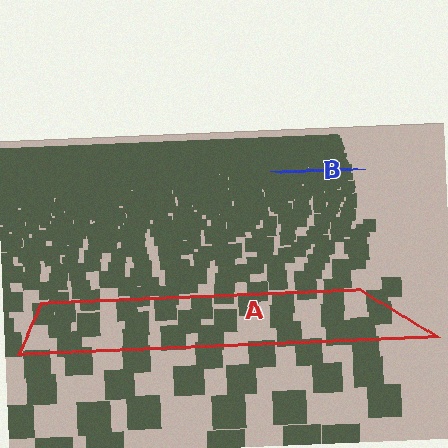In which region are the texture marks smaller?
The texture marks are smaller in region B, because it is farther away.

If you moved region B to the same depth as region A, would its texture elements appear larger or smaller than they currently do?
They would appear larger. At a closer depth, the same texture elements are projected at a bigger on-screen size.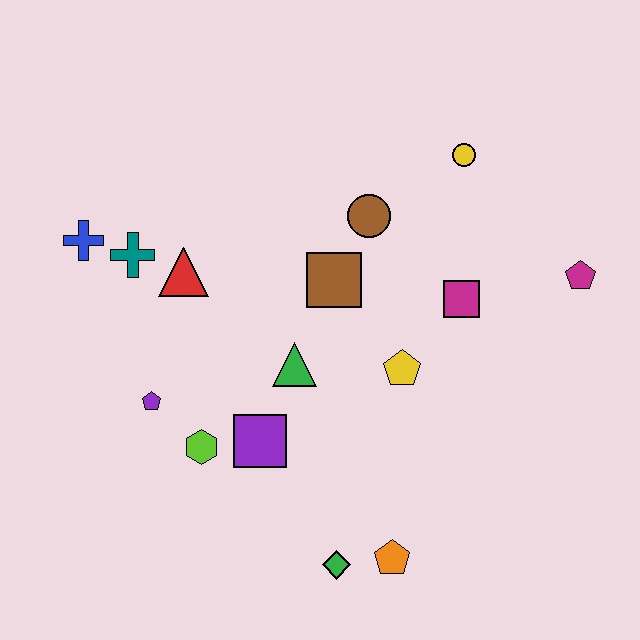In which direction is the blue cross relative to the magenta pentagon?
The blue cross is to the left of the magenta pentagon.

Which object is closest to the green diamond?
The orange pentagon is closest to the green diamond.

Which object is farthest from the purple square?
The magenta pentagon is farthest from the purple square.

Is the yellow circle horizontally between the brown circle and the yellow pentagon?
No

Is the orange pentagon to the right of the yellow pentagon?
No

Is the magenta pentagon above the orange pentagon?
Yes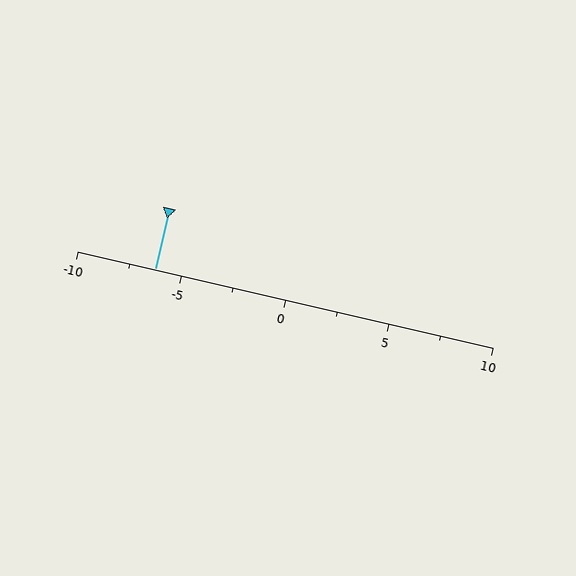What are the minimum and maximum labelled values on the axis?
The axis runs from -10 to 10.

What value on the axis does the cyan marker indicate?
The marker indicates approximately -6.2.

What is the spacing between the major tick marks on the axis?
The major ticks are spaced 5 apart.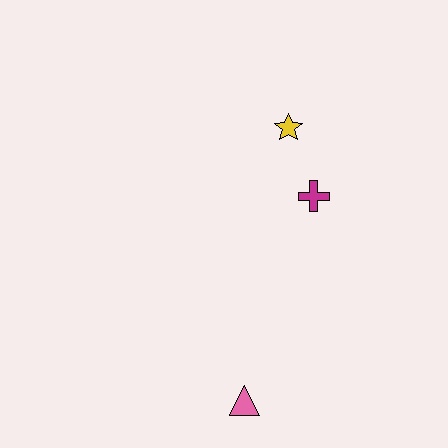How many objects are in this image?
There are 3 objects.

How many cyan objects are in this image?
There are no cyan objects.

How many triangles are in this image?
There is 1 triangle.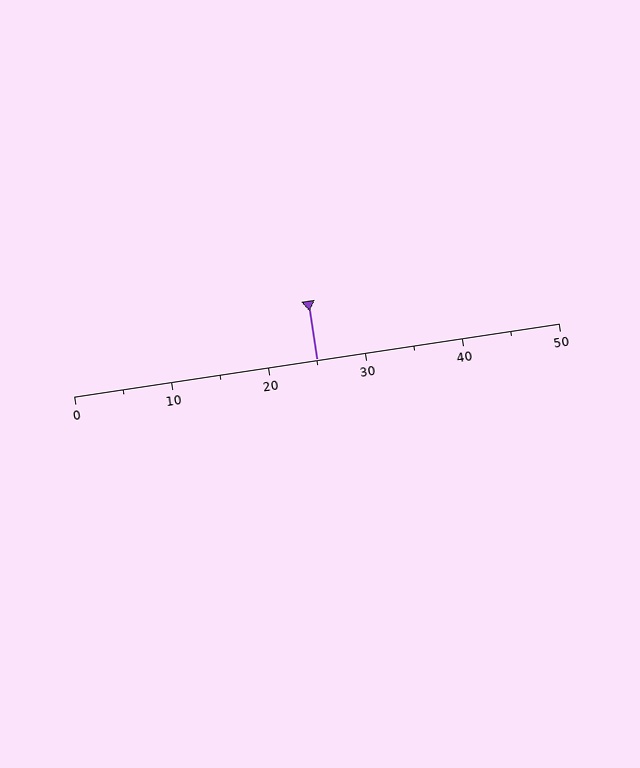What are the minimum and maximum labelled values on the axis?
The axis runs from 0 to 50.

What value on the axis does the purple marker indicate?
The marker indicates approximately 25.